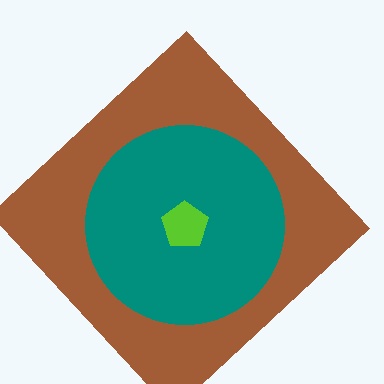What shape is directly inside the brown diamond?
The teal circle.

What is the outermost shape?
The brown diamond.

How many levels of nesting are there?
3.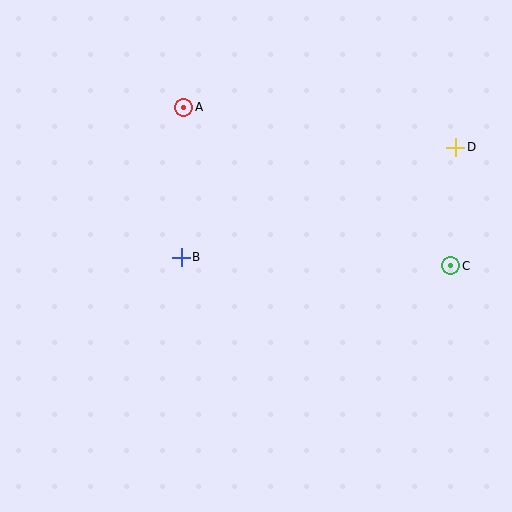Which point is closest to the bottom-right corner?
Point C is closest to the bottom-right corner.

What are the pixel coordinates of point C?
Point C is at (451, 266).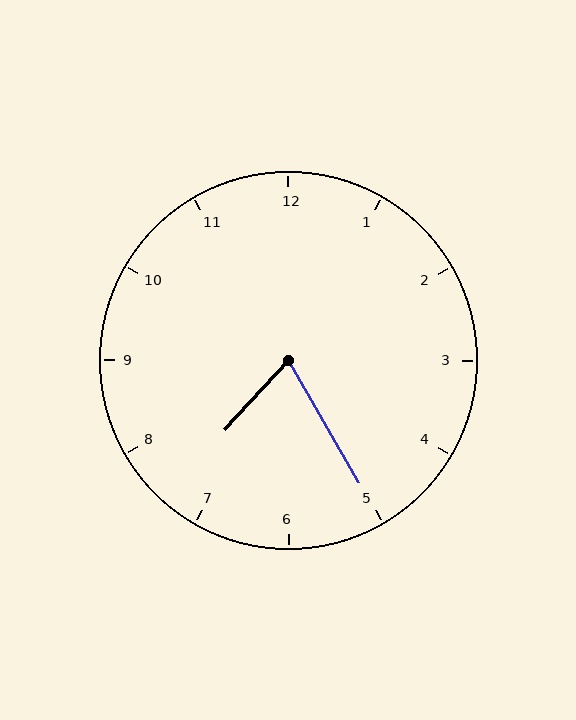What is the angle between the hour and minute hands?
Approximately 72 degrees.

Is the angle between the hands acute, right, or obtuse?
It is acute.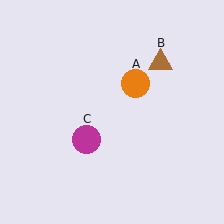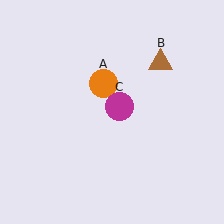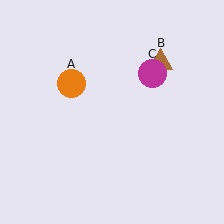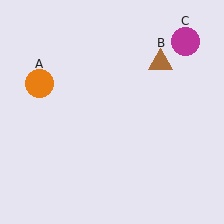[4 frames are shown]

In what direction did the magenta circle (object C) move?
The magenta circle (object C) moved up and to the right.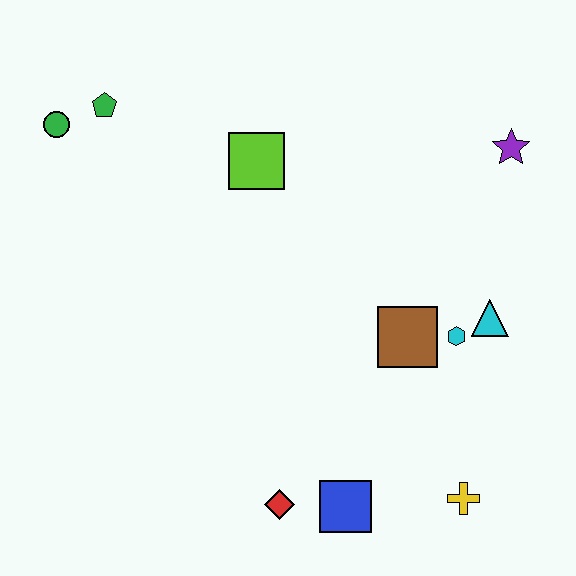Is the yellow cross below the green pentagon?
Yes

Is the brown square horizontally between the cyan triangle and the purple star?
No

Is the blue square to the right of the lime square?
Yes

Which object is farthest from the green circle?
The yellow cross is farthest from the green circle.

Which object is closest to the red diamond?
The blue square is closest to the red diamond.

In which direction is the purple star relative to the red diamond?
The purple star is above the red diamond.